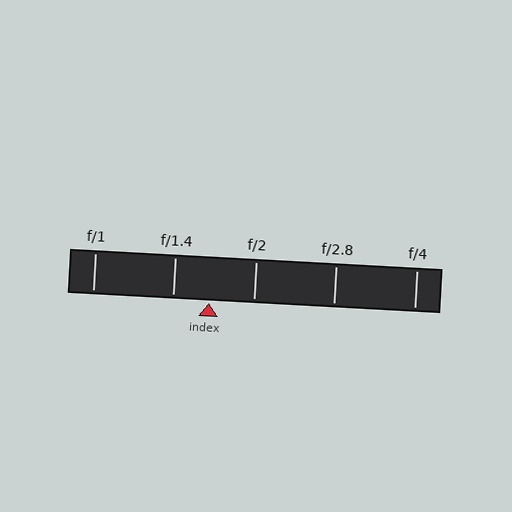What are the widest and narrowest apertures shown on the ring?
The widest aperture shown is f/1 and the narrowest is f/4.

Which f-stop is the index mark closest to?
The index mark is closest to f/1.4.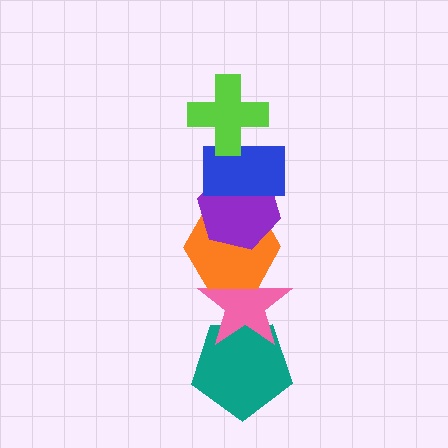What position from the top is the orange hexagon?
The orange hexagon is 4th from the top.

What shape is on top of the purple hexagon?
The blue rectangle is on top of the purple hexagon.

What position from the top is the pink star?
The pink star is 5th from the top.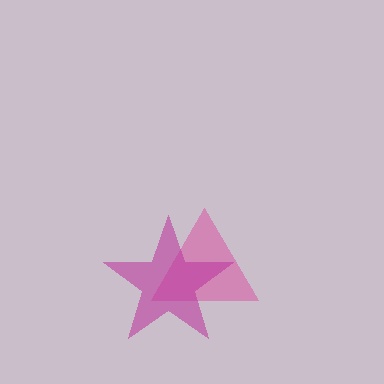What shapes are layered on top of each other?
The layered shapes are: a pink triangle, a magenta star.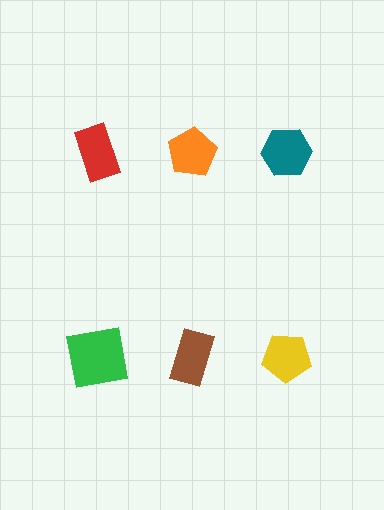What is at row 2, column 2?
A brown rectangle.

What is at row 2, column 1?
A green square.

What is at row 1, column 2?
An orange pentagon.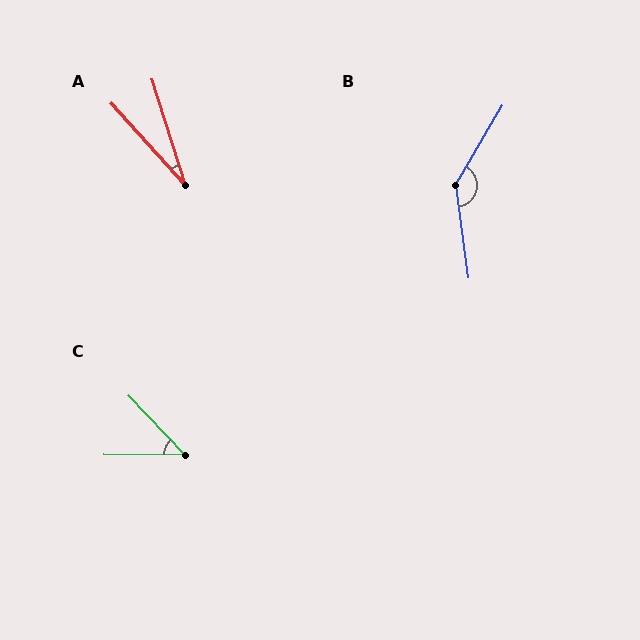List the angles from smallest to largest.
A (25°), C (46°), B (141°).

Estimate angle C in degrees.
Approximately 46 degrees.